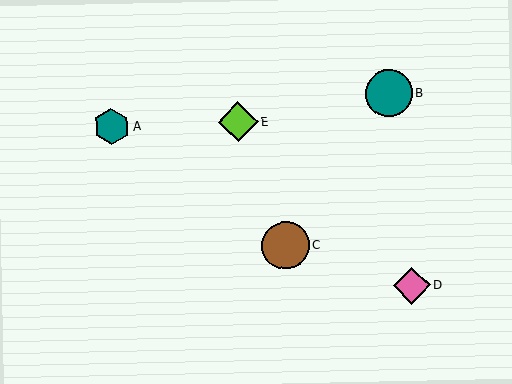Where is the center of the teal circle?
The center of the teal circle is at (389, 94).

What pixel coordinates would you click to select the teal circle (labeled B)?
Click at (389, 94) to select the teal circle B.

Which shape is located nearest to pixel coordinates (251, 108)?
The lime diamond (labeled E) at (238, 122) is nearest to that location.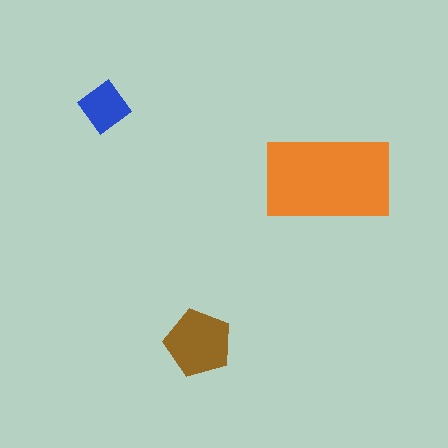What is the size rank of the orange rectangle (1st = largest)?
1st.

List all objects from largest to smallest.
The orange rectangle, the brown pentagon, the blue diamond.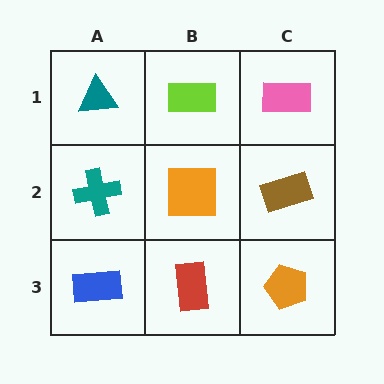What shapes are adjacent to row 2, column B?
A lime rectangle (row 1, column B), a red rectangle (row 3, column B), a teal cross (row 2, column A), a brown rectangle (row 2, column C).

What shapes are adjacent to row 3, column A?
A teal cross (row 2, column A), a red rectangle (row 3, column B).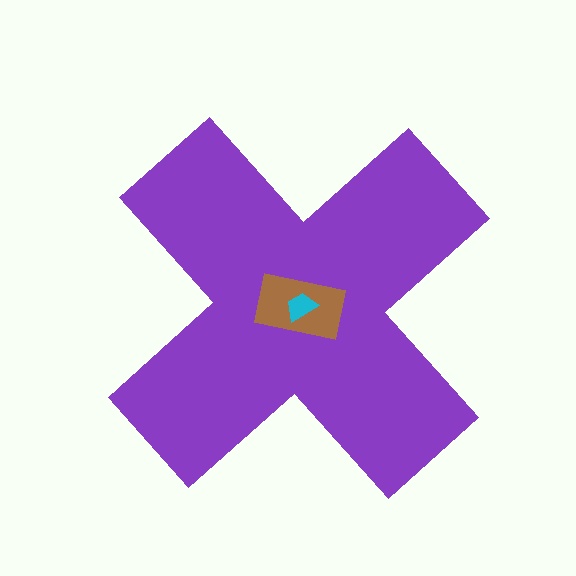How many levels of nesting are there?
3.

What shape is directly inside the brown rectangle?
The cyan trapezoid.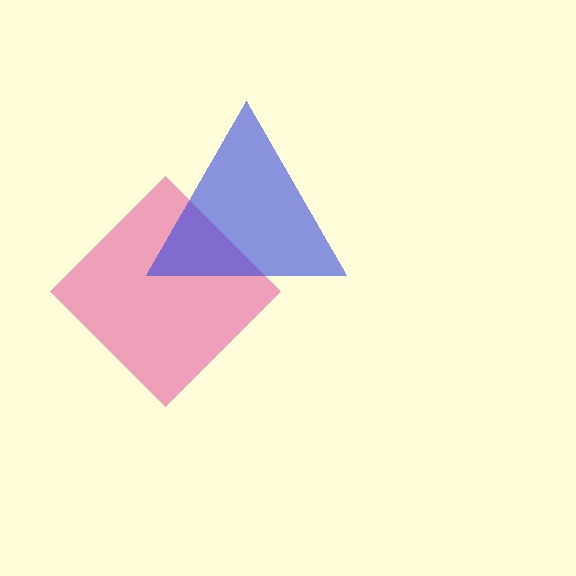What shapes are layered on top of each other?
The layered shapes are: a magenta diamond, a blue triangle.